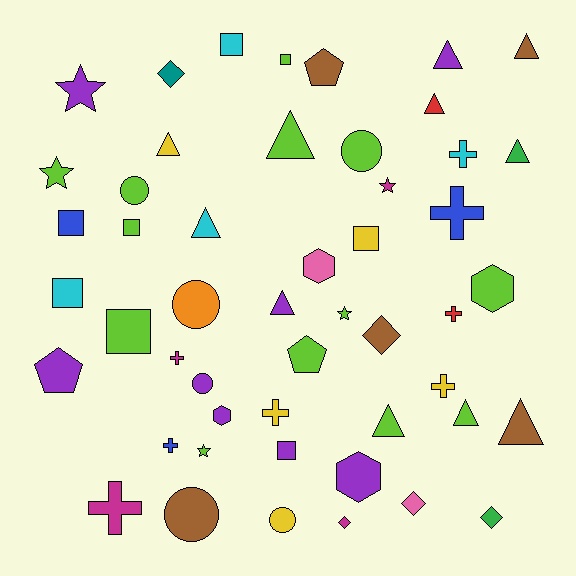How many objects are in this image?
There are 50 objects.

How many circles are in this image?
There are 6 circles.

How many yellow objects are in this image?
There are 5 yellow objects.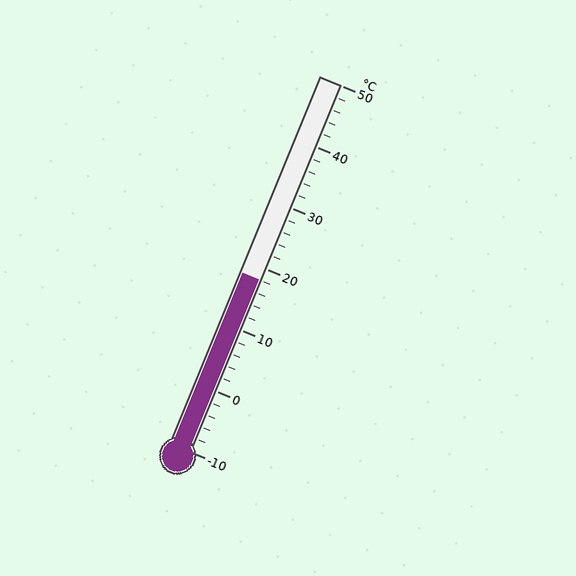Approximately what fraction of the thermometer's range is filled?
The thermometer is filled to approximately 45% of its range.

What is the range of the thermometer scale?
The thermometer scale ranges from -10°C to 50°C.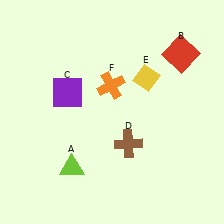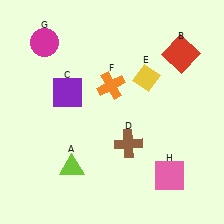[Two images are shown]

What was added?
A magenta circle (G), a pink square (H) were added in Image 2.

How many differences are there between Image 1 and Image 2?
There are 2 differences between the two images.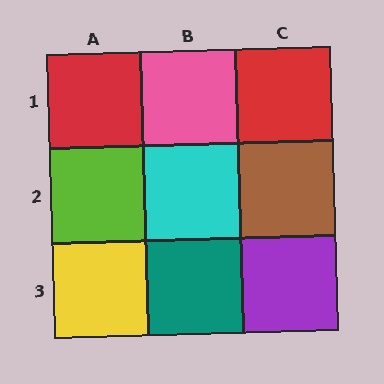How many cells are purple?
1 cell is purple.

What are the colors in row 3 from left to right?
Yellow, teal, purple.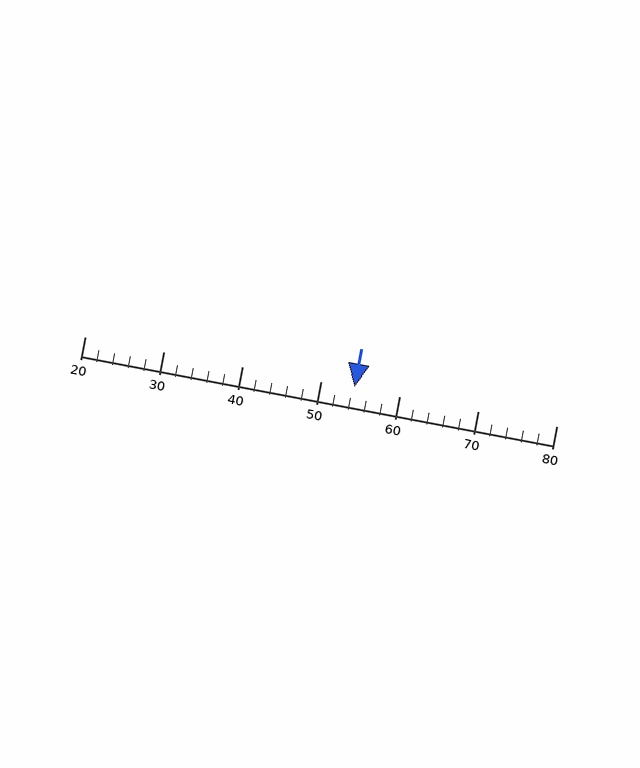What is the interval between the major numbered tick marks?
The major tick marks are spaced 10 units apart.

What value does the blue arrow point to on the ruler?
The blue arrow points to approximately 54.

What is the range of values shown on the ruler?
The ruler shows values from 20 to 80.